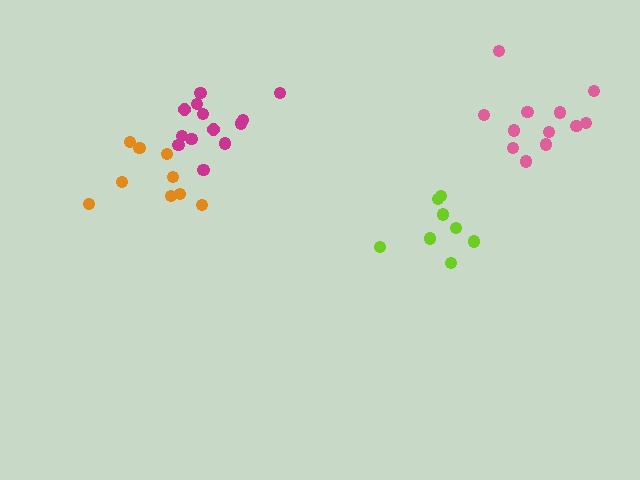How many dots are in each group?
Group 1: 12 dots, Group 2: 8 dots, Group 3: 9 dots, Group 4: 13 dots (42 total).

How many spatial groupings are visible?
There are 4 spatial groupings.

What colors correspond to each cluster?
The clusters are colored: pink, lime, orange, magenta.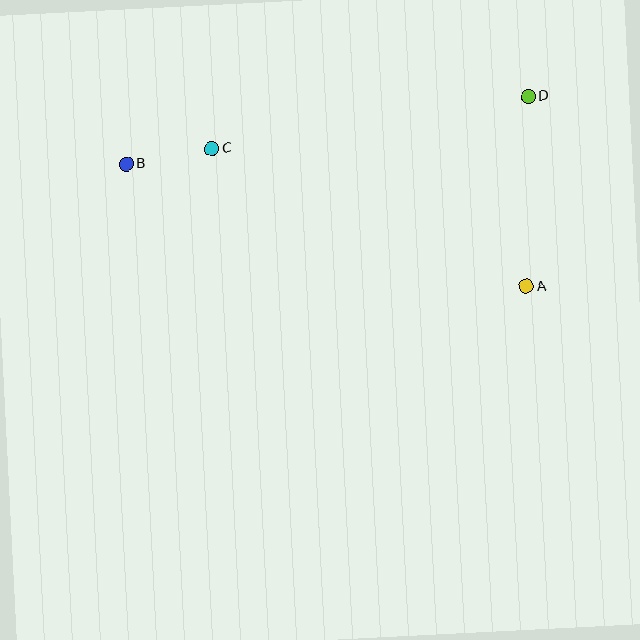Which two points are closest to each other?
Points B and C are closest to each other.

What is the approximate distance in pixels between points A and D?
The distance between A and D is approximately 190 pixels.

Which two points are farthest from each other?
Points A and B are farthest from each other.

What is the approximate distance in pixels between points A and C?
The distance between A and C is approximately 343 pixels.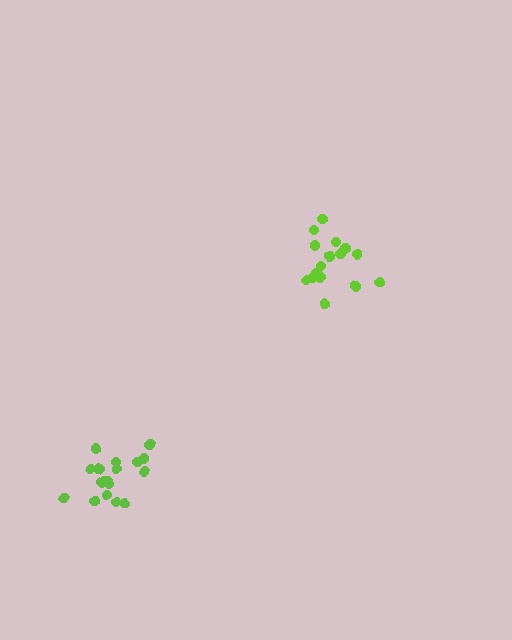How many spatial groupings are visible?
There are 2 spatial groupings.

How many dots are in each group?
Group 1: 16 dots, Group 2: 18 dots (34 total).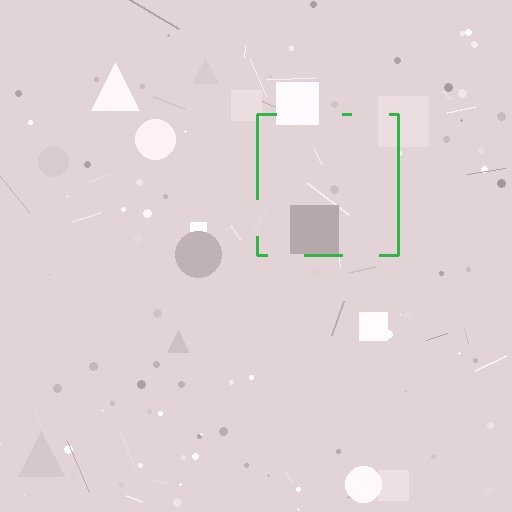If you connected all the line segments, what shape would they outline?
They would outline a square.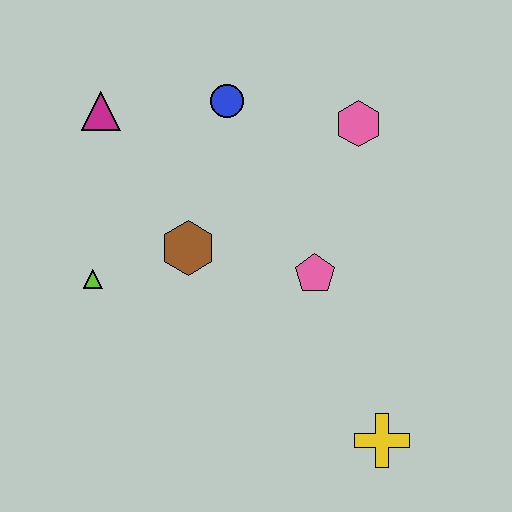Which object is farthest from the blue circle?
The yellow cross is farthest from the blue circle.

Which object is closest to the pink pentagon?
The brown hexagon is closest to the pink pentagon.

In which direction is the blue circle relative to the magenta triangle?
The blue circle is to the right of the magenta triangle.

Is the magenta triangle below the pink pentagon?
No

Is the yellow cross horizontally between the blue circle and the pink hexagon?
No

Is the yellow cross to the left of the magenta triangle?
No